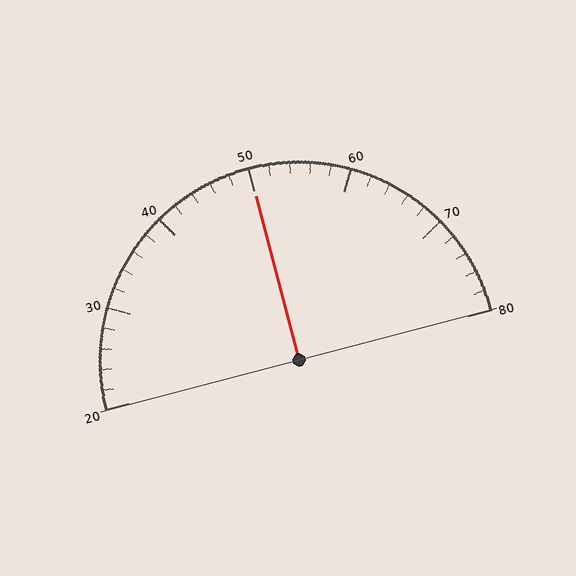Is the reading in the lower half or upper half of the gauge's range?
The reading is in the upper half of the range (20 to 80).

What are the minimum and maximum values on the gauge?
The gauge ranges from 20 to 80.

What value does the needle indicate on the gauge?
The needle indicates approximately 50.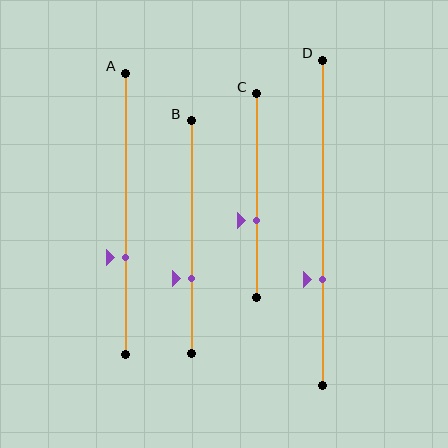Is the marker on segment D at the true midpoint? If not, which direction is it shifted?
No, the marker on segment D is shifted downward by about 18% of the segment length.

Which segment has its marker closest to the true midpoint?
Segment C has its marker closest to the true midpoint.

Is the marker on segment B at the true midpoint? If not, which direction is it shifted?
No, the marker on segment B is shifted downward by about 18% of the segment length.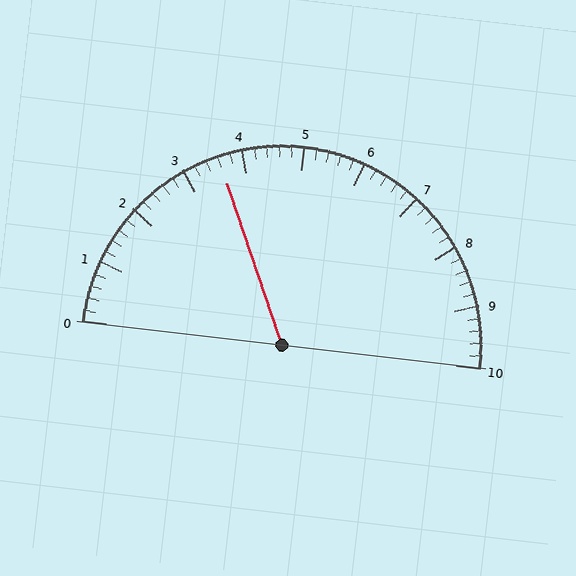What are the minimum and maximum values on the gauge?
The gauge ranges from 0 to 10.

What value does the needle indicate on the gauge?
The needle indicates approximately 3.6.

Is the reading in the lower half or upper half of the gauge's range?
The reading is in the lower half of the range (0 to 10).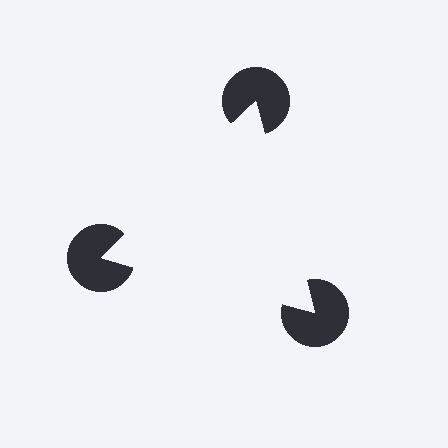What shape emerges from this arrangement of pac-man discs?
An illusory triangle — its edges are inferred from the aligned wedge cuts in the pac-man discs, not physically drawn.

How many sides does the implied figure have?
3 sides.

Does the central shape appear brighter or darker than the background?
It typically appears slightly brighter than the background, even though no actual brightness change is drawn.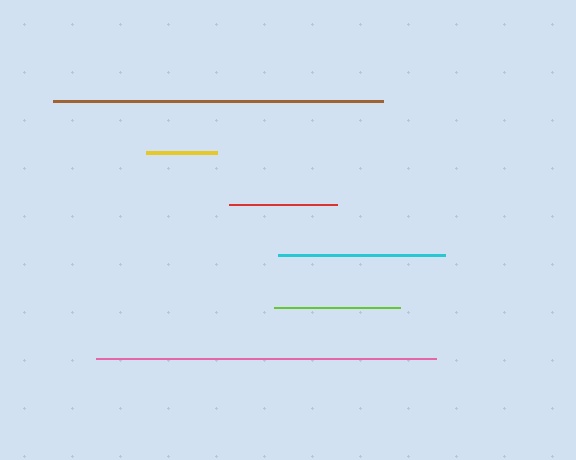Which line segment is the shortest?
The yellow line is the shortest at approximately 71 pixels.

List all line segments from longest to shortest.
From longest to shortest: pink, brown, cyan, lime, red, yellow.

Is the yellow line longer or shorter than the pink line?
The pink line is longer than the yellow line.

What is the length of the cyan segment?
The cyan segment is approximately 167 pixels long.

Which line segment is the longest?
The pink line is the longest at approximately 339 pixels.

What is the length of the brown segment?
The brown segment is approximately 330 pixels long.